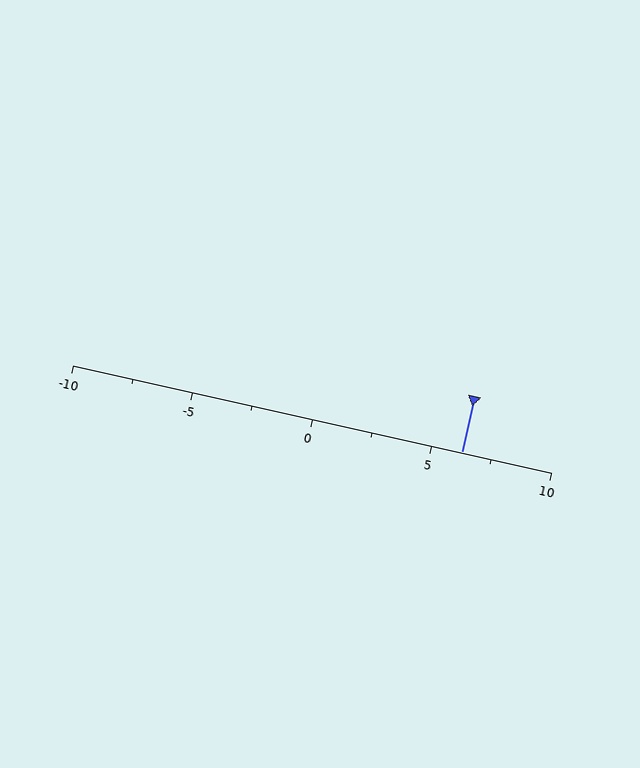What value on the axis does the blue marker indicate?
The marker indicates approximately 6.2.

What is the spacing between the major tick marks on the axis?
The major ticks are spaced 5 apart.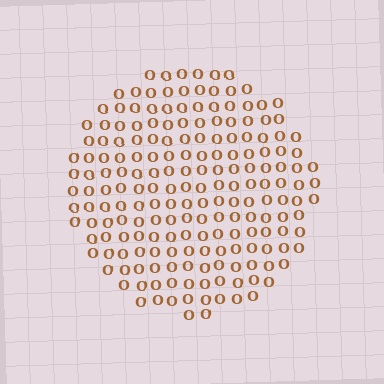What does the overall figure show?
The overall figure shows a circle.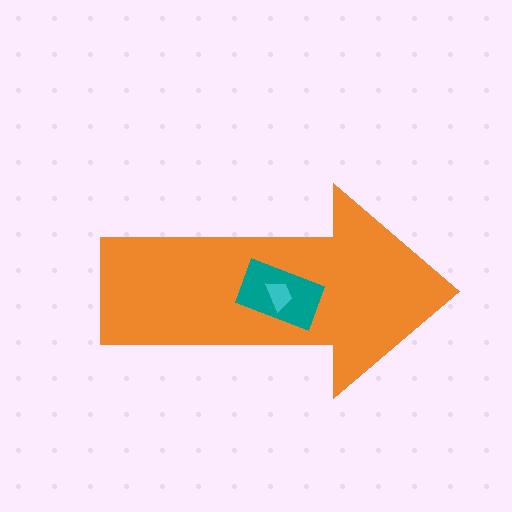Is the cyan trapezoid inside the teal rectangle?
Yes.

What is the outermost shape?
The orange arrow.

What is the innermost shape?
The cyan trapezoid.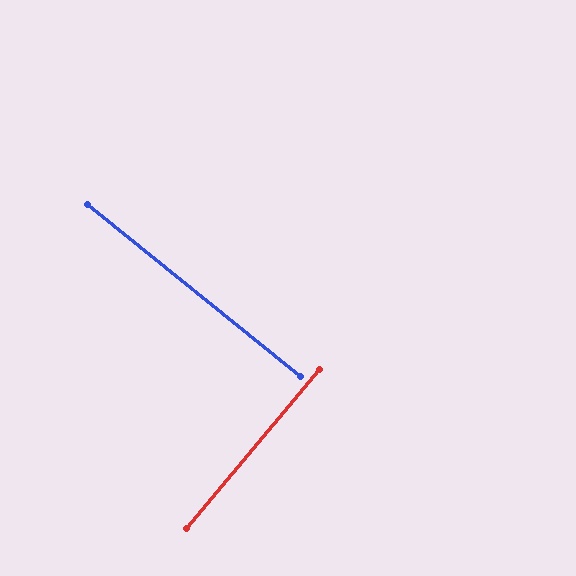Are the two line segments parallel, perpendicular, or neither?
Perpendicular — they meet at approximately 89°.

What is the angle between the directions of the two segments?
Approximately 89 degrees.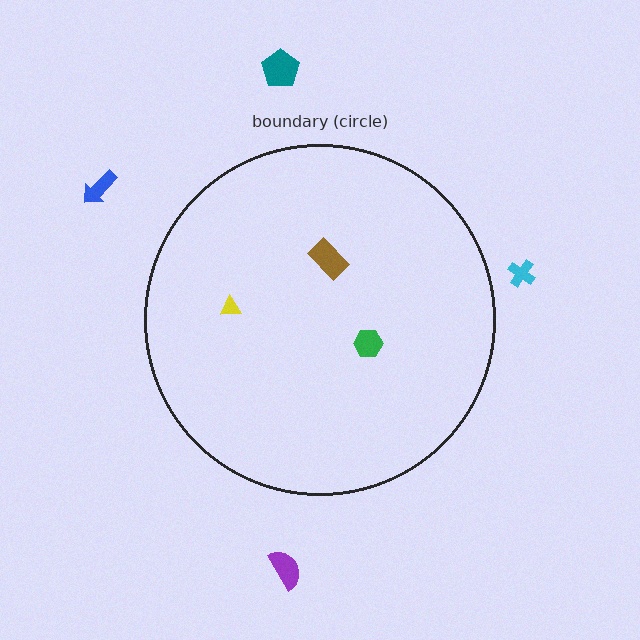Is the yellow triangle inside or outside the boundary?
Inside.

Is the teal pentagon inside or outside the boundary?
Outside.